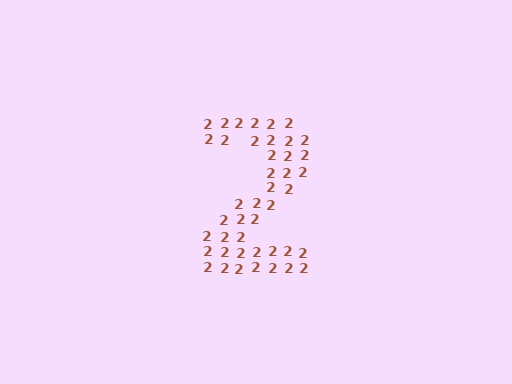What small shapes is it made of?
It is made of small digit 2's.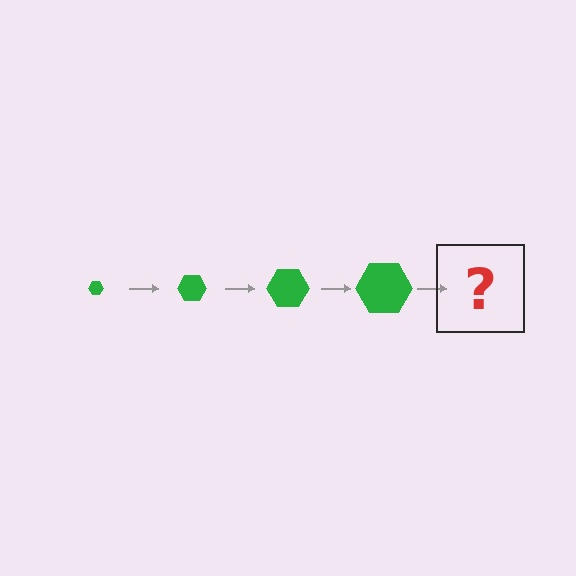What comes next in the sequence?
The next element should be a green hexagon, larger than the previous one.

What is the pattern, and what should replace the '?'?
The pattern is that the hexagon gets progressively larger each step. The '?' should be a green hexagon, larger than the previous one.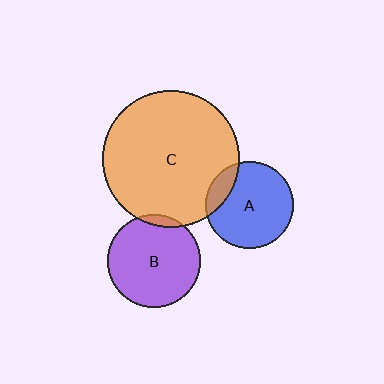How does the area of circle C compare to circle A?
Approximately 2.5 times.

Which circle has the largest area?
Circle C (orange).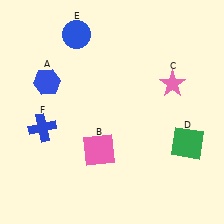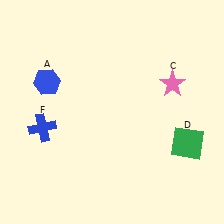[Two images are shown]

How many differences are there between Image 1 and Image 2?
There are 2 differences between the two images.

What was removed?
The blue circle (E), the pink square (B) were removed in Image 2.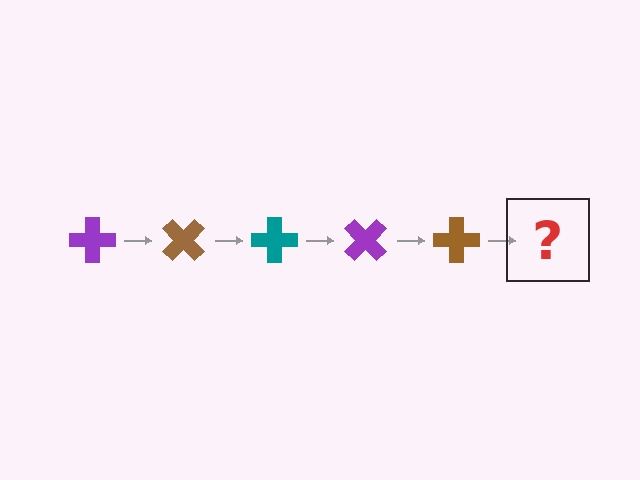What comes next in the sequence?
The next element should be a teal cross, rotated 225 degrees from the start.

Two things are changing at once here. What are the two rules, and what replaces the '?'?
The two rules are that it rotates 45 degrees each step and the color cycles through purple, brown, and teal. The '?' should be a teal cross, rotated 225 degrees from the start.